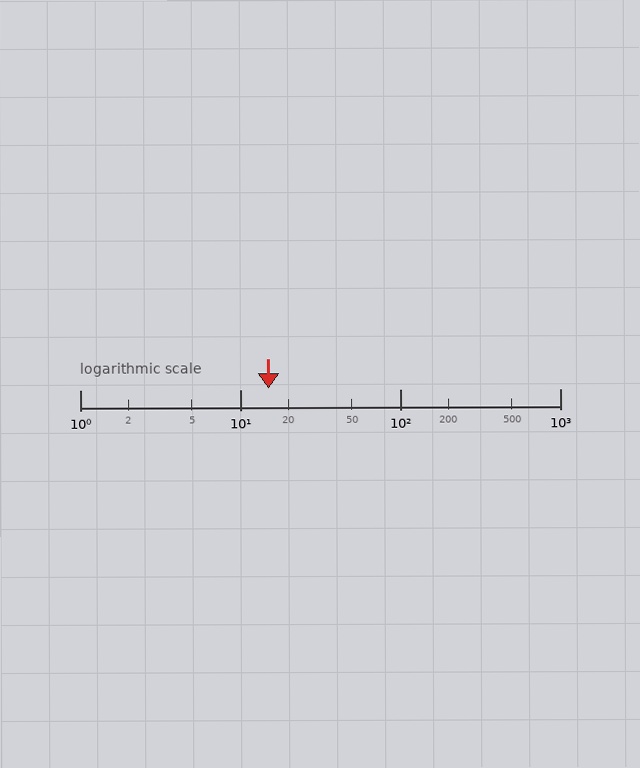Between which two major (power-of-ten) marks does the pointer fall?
The pointer is between 10 and 100.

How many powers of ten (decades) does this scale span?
The scale spans 3 decades, from 1 to 1000.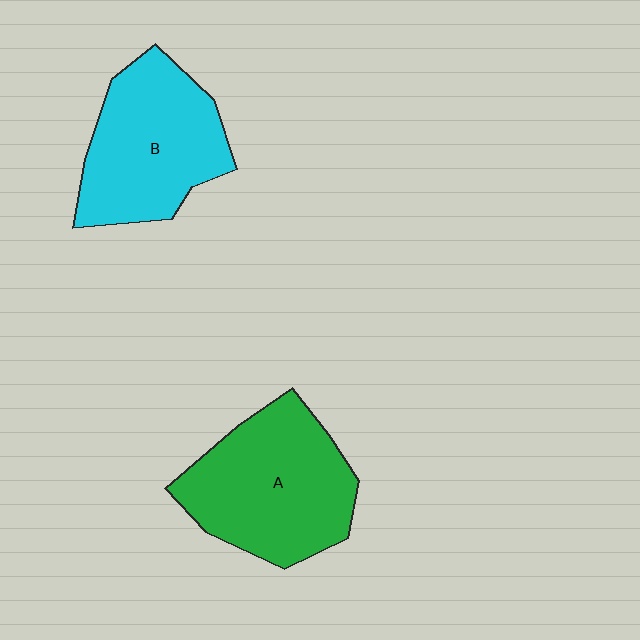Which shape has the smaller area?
Shape B (cyan).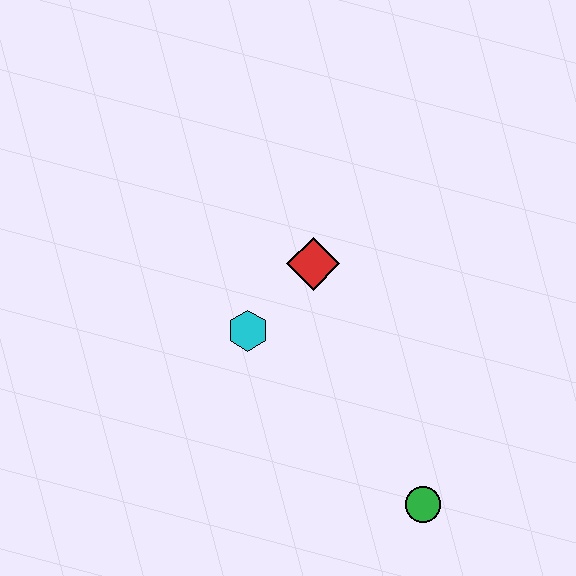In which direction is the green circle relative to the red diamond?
The green circle is below the red diamond.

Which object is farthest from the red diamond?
The green circle is farthest from the red diamond.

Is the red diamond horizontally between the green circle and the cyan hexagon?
Yes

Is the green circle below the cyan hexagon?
Yes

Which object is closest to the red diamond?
The cyan hexagon is closest to the red diamond.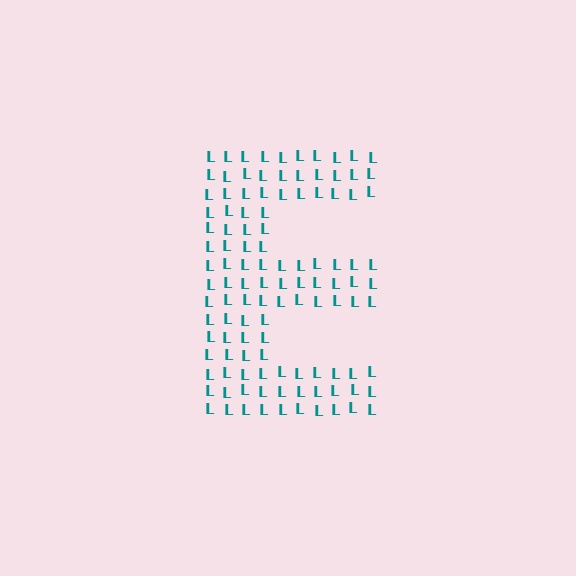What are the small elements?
The small elements are letter L's.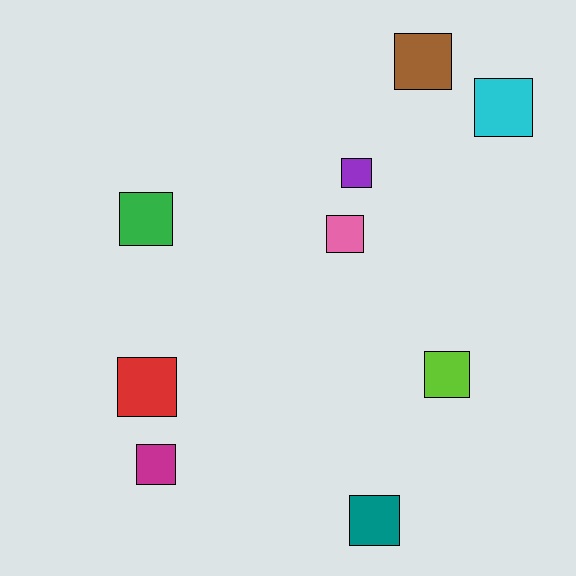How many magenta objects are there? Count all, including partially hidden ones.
There is 1 magenta object.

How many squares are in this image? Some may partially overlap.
There are 9 squares.